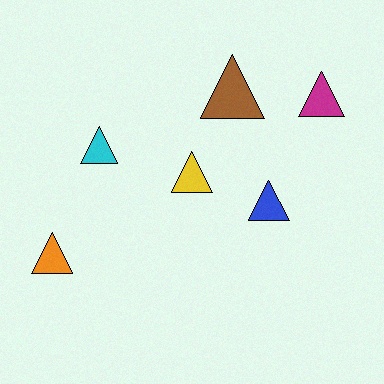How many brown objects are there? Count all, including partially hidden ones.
There is 1 brown object.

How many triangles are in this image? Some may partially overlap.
There are 6 triangles.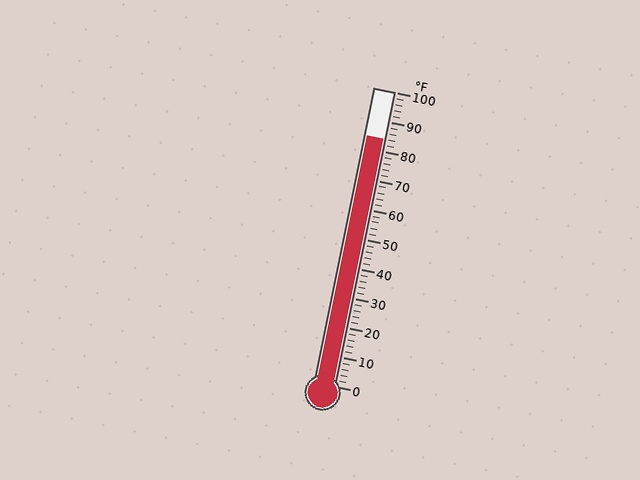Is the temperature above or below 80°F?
The temperature is above 80°F.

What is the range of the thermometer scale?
The thermometer scale ranges from 0°F to 100°F.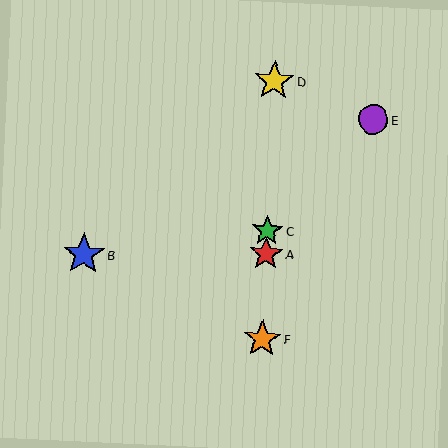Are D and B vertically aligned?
No, D is at x≈274 and B is at x≈84.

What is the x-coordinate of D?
Object D is at x≈274.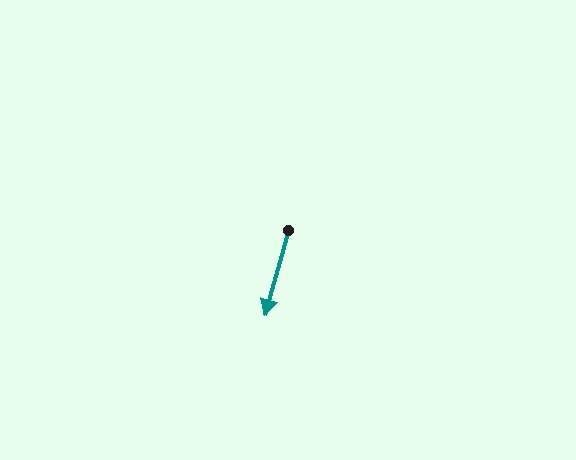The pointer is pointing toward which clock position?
Roughly 7 o'clock.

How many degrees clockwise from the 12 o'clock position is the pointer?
Approximately 195 degrees.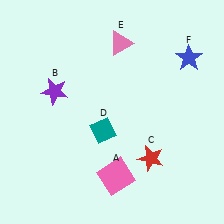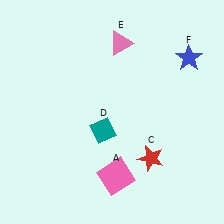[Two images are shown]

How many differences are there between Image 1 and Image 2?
There is 1 difference between the two images.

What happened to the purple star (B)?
The purple star (B) was removed in Image 2. It was in the top-left area of Image 1.